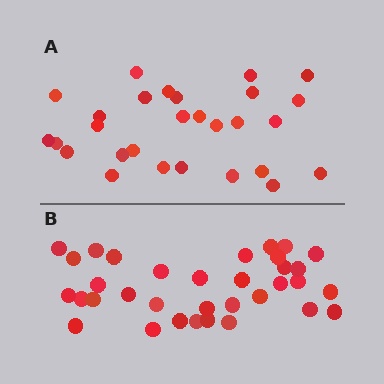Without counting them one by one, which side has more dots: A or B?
Region B (the bottom region) has more dots.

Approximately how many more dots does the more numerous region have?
Region B has about 6 more dots than region A.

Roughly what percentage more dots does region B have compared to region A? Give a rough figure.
About 20% more.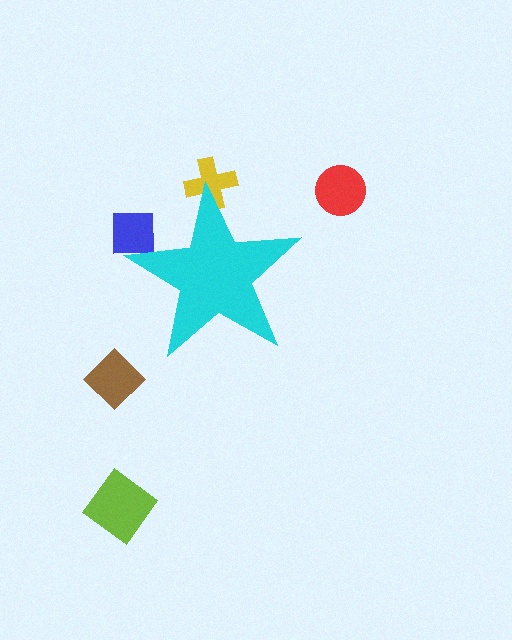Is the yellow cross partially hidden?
Yes, the yellow cross is partially hidden behind the cyan star.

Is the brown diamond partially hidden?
No, the brown diamond is fully visible.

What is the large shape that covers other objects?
A cyan star.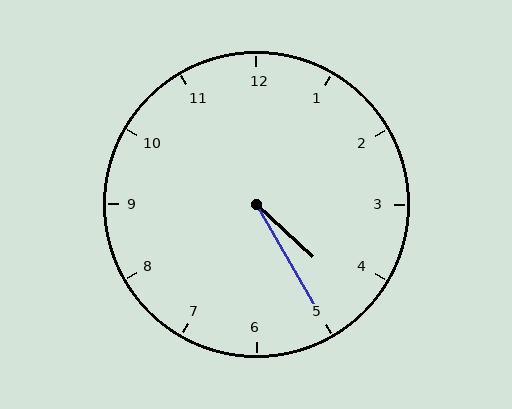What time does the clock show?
4:25.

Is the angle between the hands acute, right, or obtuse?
It is acute.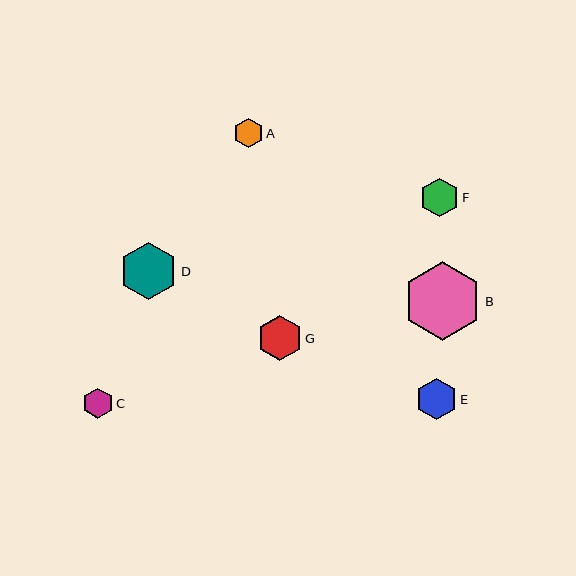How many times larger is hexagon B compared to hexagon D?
Hexagon B is approximately 1.4 times the size of hexagon D.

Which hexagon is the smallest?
Hexagon A is the smallest with a size of approximately 29 pixels.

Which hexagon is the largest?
Hexagon B is the largest with a size of approximately 78 pixels.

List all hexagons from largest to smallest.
From largest to smallest: B, D, G, E, F, C, A.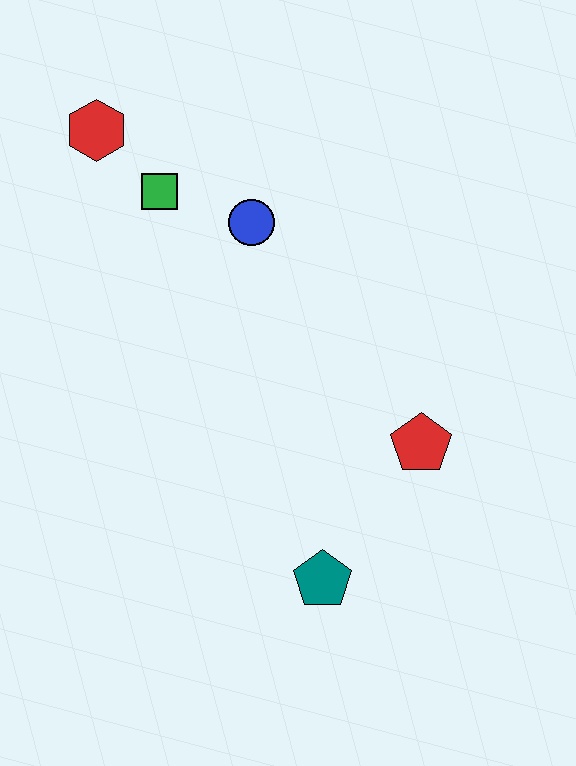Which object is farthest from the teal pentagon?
The red hexagon is farthest from the teal pentagon.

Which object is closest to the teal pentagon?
The red pentagon is closest to the teal pentagon.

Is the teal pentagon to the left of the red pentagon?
Yes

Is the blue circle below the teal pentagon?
No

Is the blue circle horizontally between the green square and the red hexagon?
No